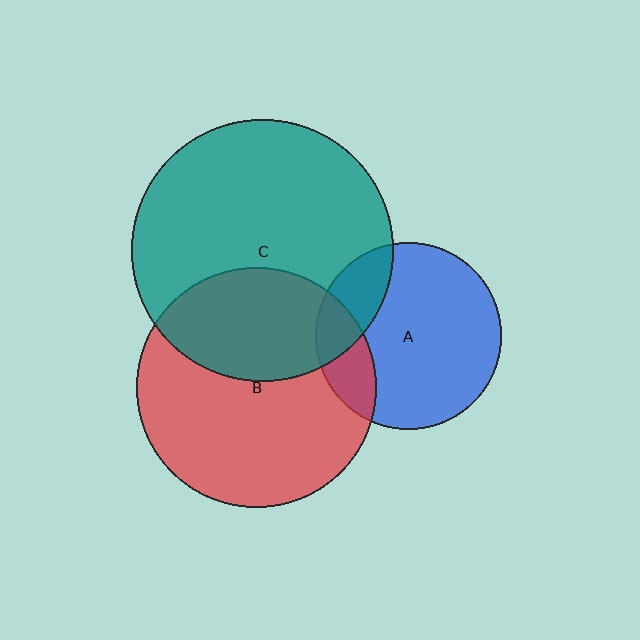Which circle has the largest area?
Circle C (teal).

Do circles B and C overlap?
Yes.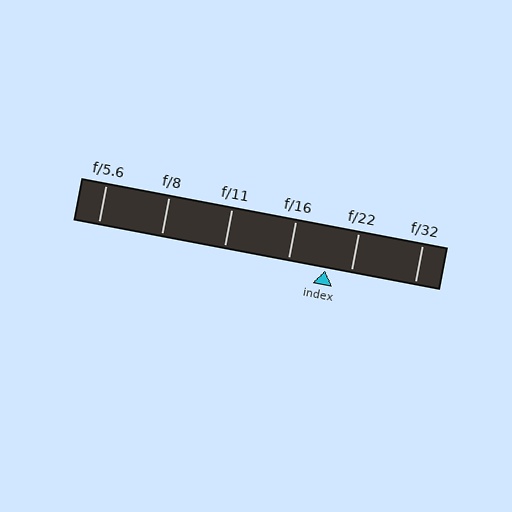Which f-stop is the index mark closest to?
The index mark is closest to f/22.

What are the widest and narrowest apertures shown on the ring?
The widest aperture shown is f/5.6 and the narrowest is f/32.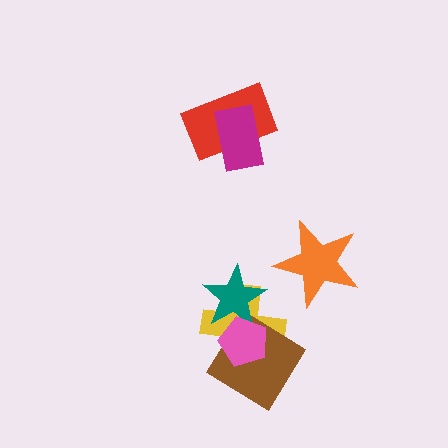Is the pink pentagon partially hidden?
No, no other shape covers it.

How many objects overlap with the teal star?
2 objects overlap with the teal star.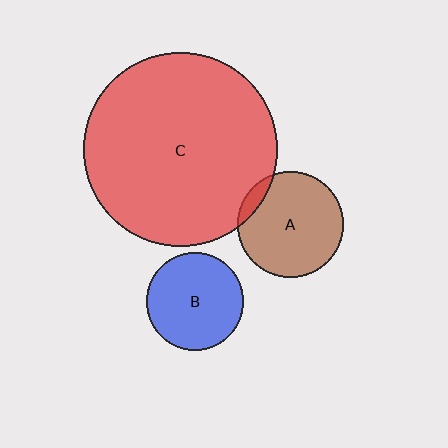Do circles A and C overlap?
Yes.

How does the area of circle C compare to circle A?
Approximately 3.3 times.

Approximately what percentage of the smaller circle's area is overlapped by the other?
Approximately 10%.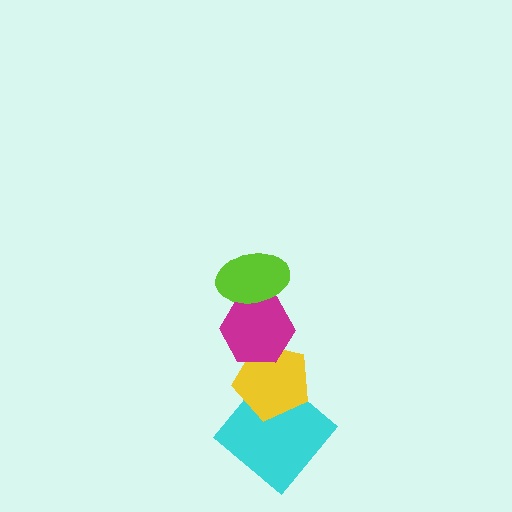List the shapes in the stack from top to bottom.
From top to bottom: the lime ellipse, the magenta hexagon, the yellow pentagon, the cyan diamond.